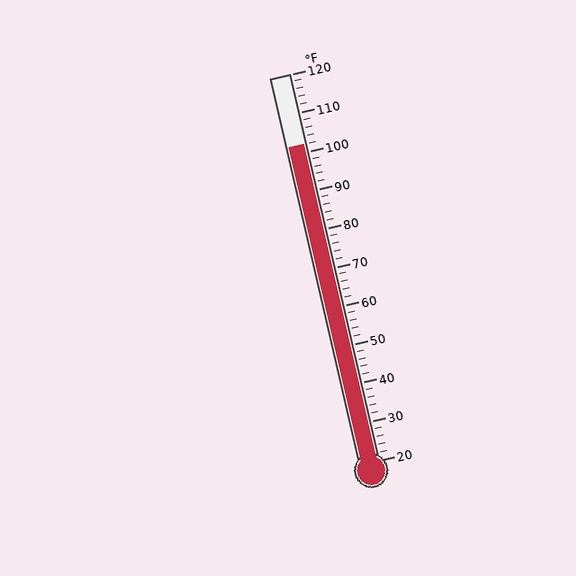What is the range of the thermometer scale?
The thermometer scale ranges from 20°F to 120°F.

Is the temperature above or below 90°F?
The temperature is above 90°F.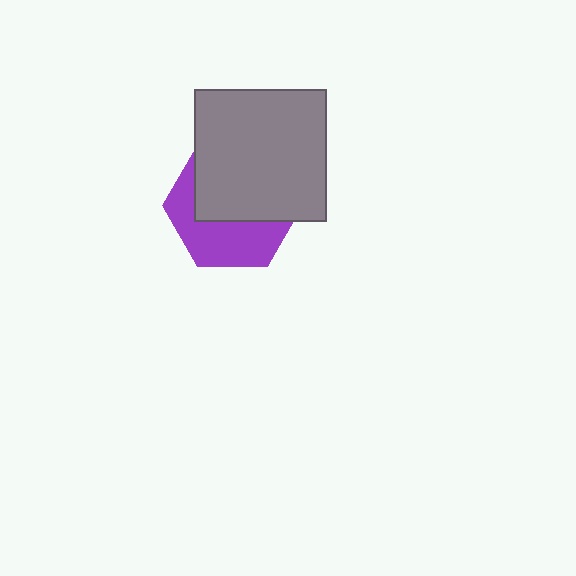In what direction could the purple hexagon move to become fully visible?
The purple hexagon could move down. That would shift it out from behind the gray square entirely.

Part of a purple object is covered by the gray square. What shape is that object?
It is a hexagon.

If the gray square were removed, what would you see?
You would see the complete purple hexagon.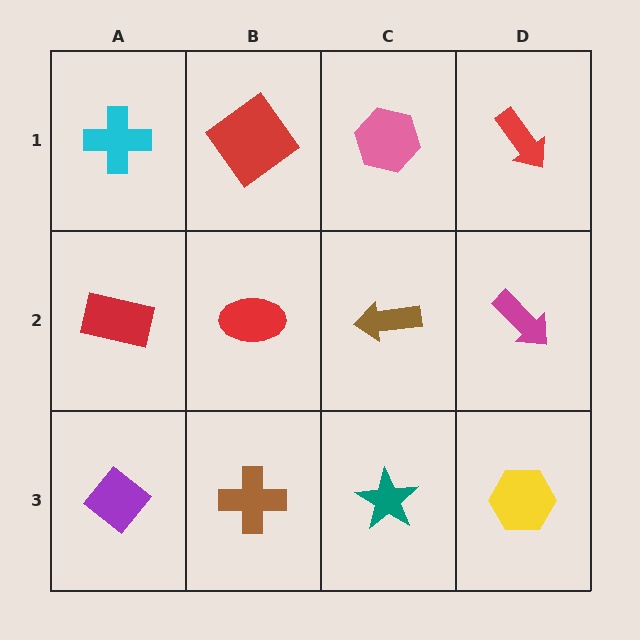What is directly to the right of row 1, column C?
A red arrow.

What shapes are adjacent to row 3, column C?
A brown arrow (row 2, column C), a brown cross (row 3, column B), a yellow hexagon (row 3, column D).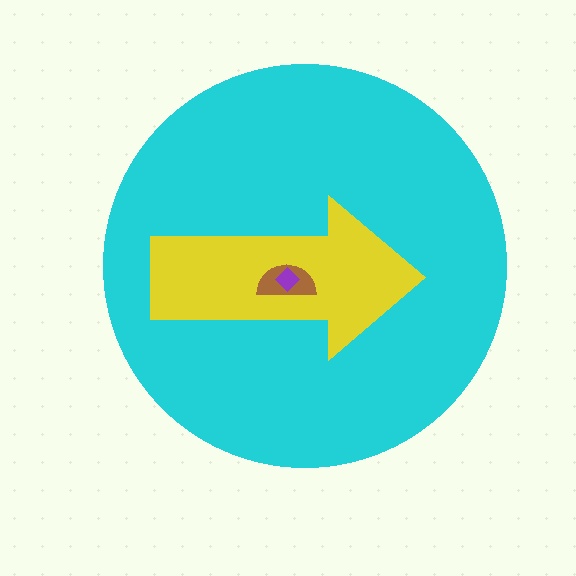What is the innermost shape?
The purple diamond.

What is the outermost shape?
The cyan circle.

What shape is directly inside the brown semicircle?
The purple diamond.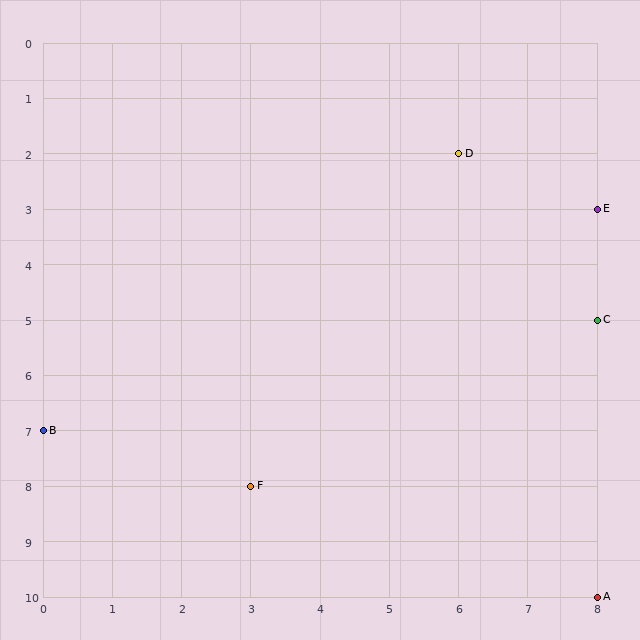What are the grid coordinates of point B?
Point B is at grid coordinates (0, 7).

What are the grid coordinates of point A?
Point A is at grid coordinates (8, 10).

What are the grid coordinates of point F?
Point F is at grid coordinates (3, 8).